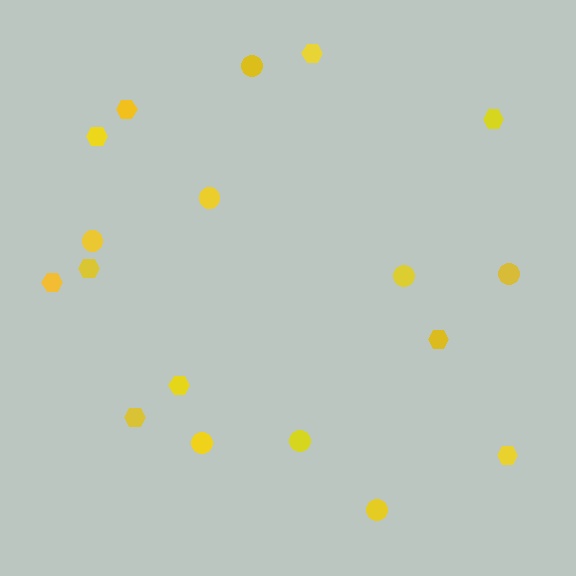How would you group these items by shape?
There are 2 groups: one group of hexagons (10) and one group of circles (8).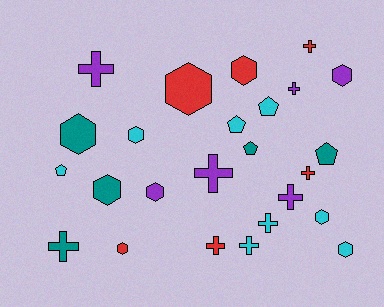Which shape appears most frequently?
Cross, with 10 objects.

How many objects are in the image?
There are 25 objects.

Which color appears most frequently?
Cyan, with 8 objects.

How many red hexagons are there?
There are 3 red hexagons.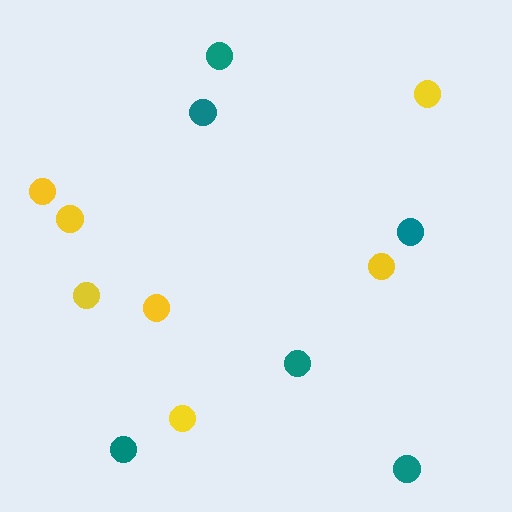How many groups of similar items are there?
There are 2 groups: one group of teal circles (6) and one group of yellow circles (7).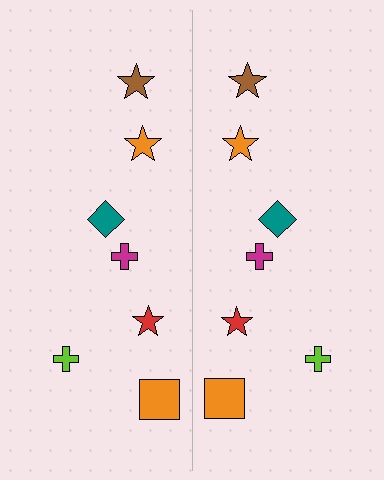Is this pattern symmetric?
Yes, this pattern has bilateral (reflection) symmetry.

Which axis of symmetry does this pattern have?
The pattern has a vertical axis of symmetry running through the center of the image.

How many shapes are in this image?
There are 14 shapes in this image.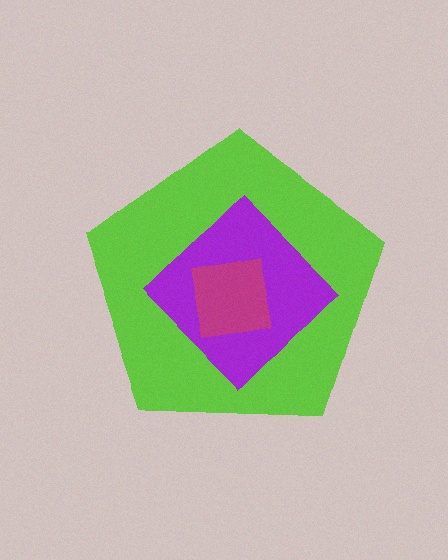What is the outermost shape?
The lime pentagon.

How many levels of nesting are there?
3.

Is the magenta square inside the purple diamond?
Yes.